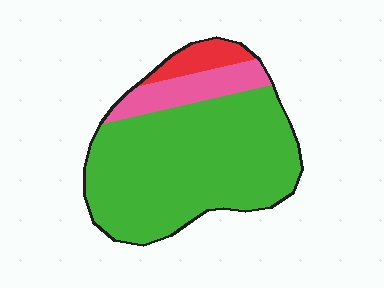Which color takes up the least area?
Red, at roughly 10%.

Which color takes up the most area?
Green, at roughly 80%.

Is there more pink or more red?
Pink.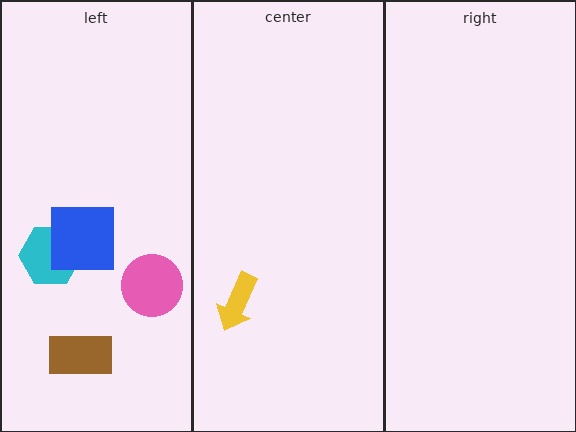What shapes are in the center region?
The yellow arrow.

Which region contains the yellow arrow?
The center region.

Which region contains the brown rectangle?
The left region.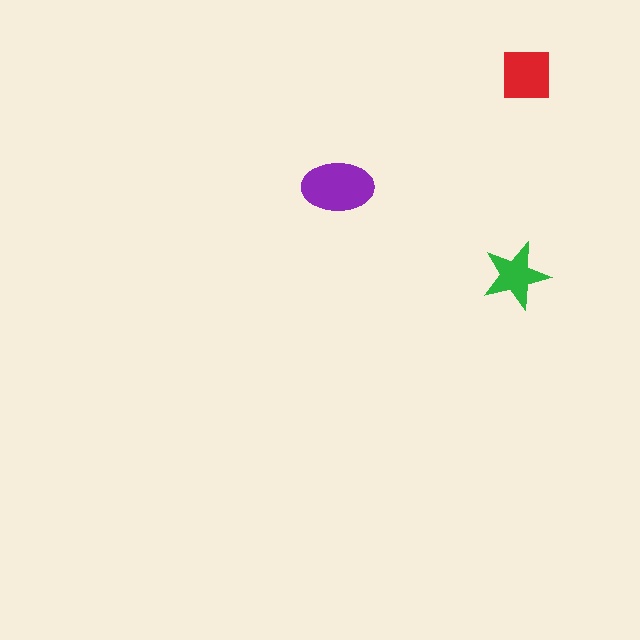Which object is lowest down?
The green star is bottommost.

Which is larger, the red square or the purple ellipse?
The purple ellipse.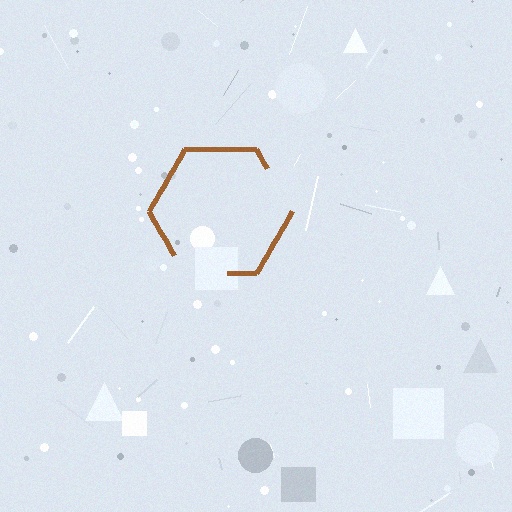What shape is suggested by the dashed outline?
The dashed outline suggests a hexagon.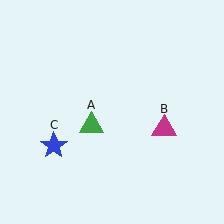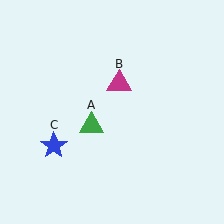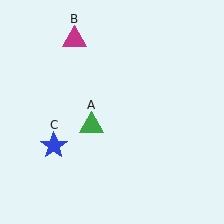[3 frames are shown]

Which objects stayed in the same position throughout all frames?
Green triangle (object A) and blue star (object C) remained stationary.